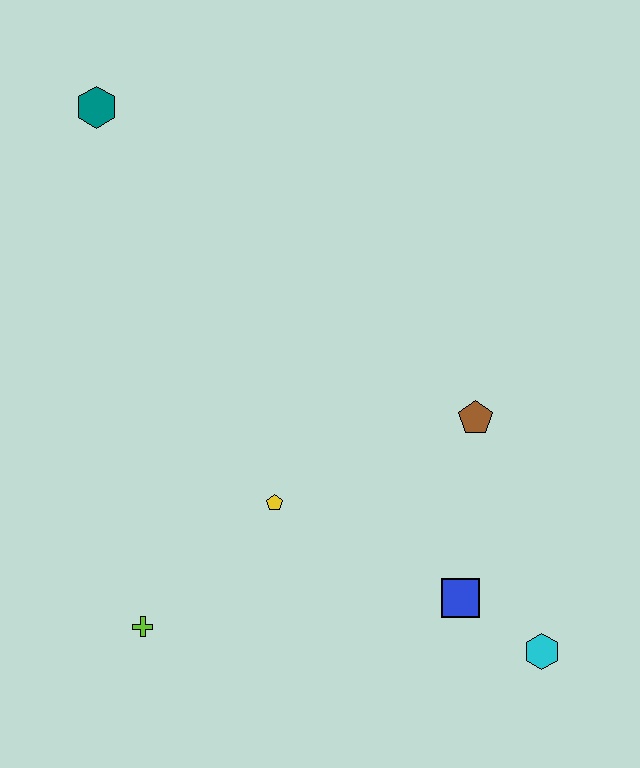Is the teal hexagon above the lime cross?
Yes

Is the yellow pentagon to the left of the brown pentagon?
Yes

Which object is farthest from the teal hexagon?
The cyan hexagon is farthest from the teal hexagon.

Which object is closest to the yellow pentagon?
The lime cross is closest to the yellow pentagon.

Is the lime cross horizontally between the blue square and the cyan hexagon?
No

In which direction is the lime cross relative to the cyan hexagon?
The lime cross is to the left of the cyan hexagon.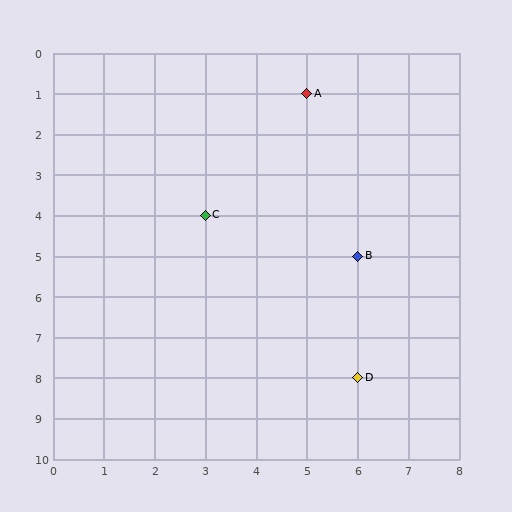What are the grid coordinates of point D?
Point D is at grid coordinates (6, 8).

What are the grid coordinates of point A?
Point A is at grid coordinates (5, 1).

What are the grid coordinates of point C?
Point C is at grid coordinates (3, 4).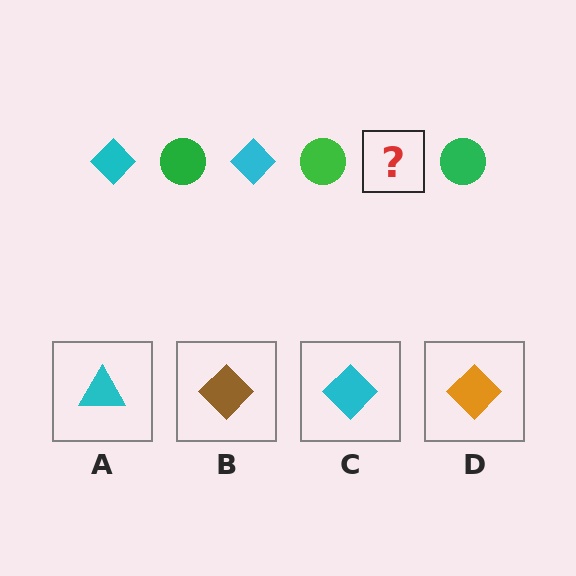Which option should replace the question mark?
Option C.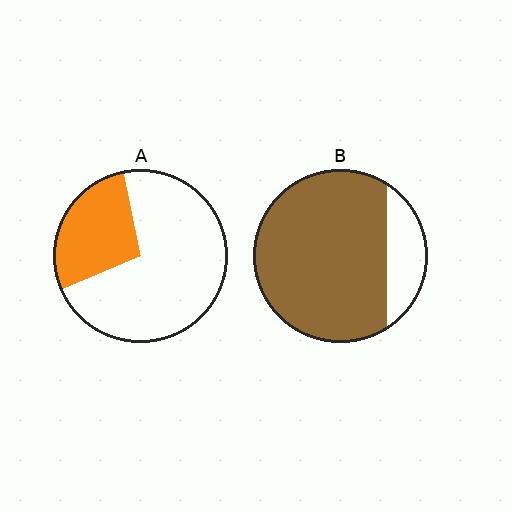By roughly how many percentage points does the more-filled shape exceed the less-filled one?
By roughly 55 percentage points (B over A).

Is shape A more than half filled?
No.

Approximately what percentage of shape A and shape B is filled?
A is approximately 30% and B is approximately 80%.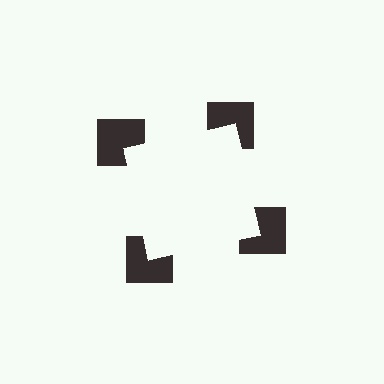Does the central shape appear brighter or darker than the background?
It typically appears slightly brighter than the background, even though no actual brightness change is drawn.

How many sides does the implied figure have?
4 sides.